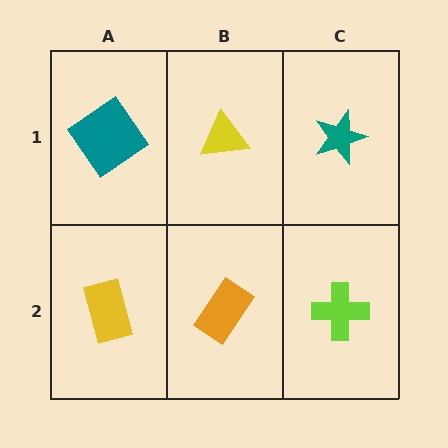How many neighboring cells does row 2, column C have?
2.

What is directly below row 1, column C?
A lime cross.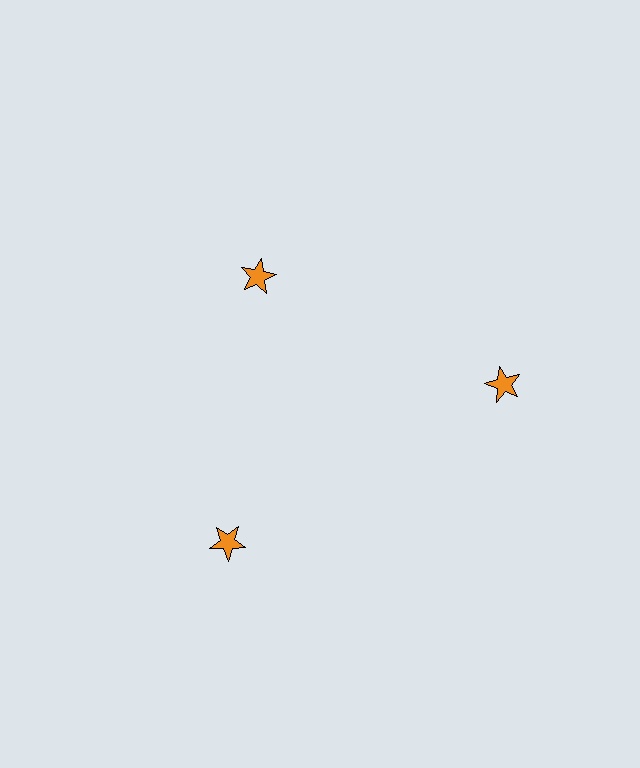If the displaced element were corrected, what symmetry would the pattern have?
It would have 3-fold rotational symmetry — the pattern would map onto itself every 120 degrees.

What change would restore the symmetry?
The symmetry would be restored by moving it outward, back onto the ring so that all 3 stars sit at equal angles and equal distance from the center.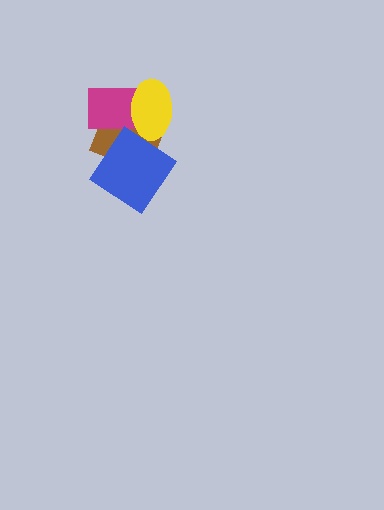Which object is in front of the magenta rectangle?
The yellow ellipse is in front of the magenta rectangle.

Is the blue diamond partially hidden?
No, no other shape covers it.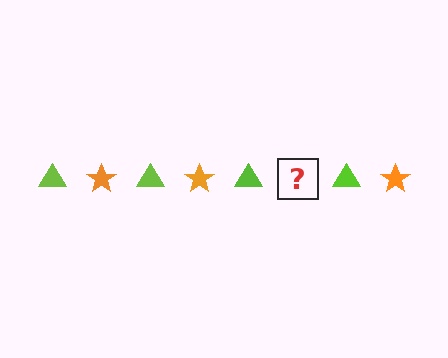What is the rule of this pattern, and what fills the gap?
The rule is that the pattern alternates between lime triangle and orange star. The gap should be filled with an orange star.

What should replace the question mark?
The question mark should be replaced with an orange star.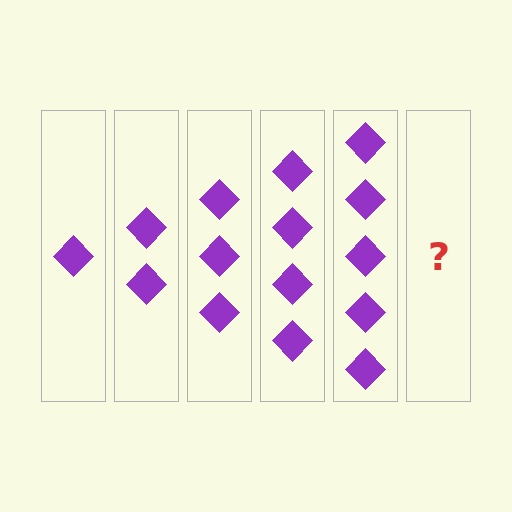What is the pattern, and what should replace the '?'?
The pattern is that each step adds one more diamond. The '?' should be 6 diamonds.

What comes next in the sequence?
The next element should be 6 diamonds.